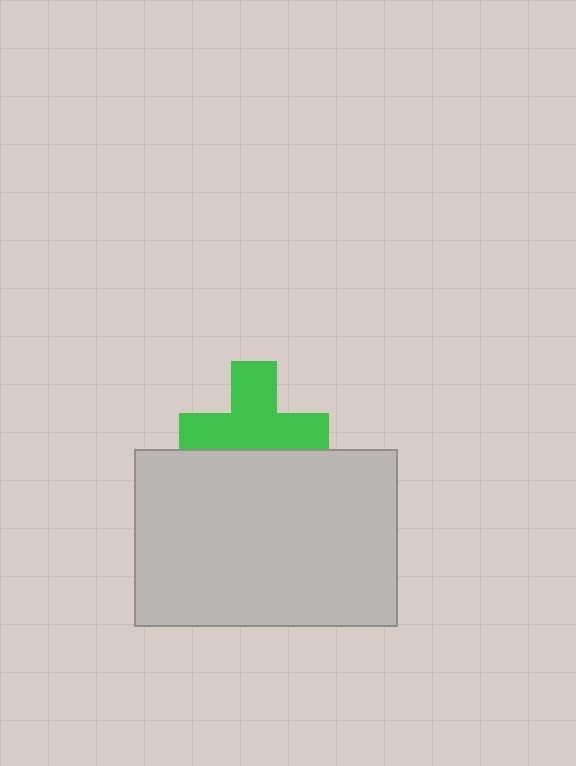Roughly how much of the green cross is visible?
Most of it is visible (roughly 68%).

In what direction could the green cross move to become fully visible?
The green cross could move up. That would shift it out from behind the light gray rectangle entirely.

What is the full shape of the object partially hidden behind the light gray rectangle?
The partially hidden object is a green cross.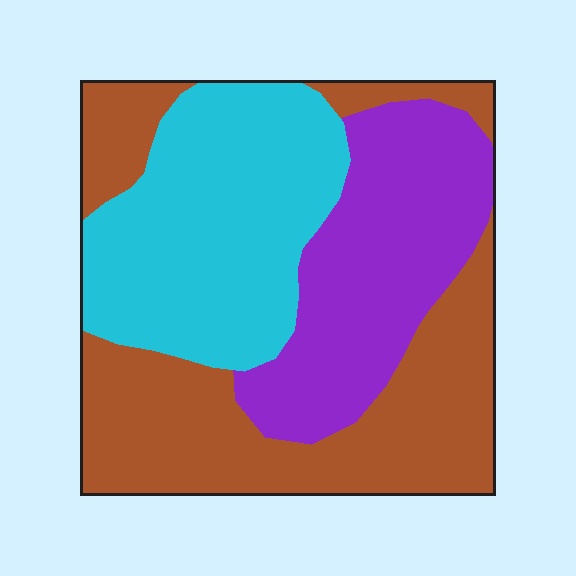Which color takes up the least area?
Purple, at roughly 25%.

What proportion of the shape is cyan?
Cyan covers around 35% of the shape.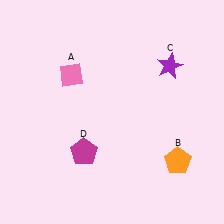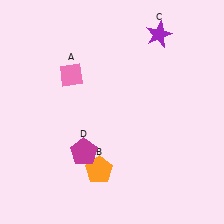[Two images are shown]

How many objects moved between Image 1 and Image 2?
2 objects moved between the two images.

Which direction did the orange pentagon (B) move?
The orange pentagon (B) moved left.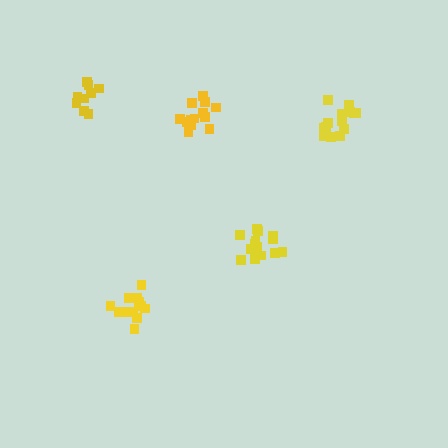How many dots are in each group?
Group 1: 14 dots, Group 2: 15 dots, Group 3: 14 dots, Group 4: 13 dots, Group 5: 9 dots (65 total).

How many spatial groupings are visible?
There are 5 spatial groupings.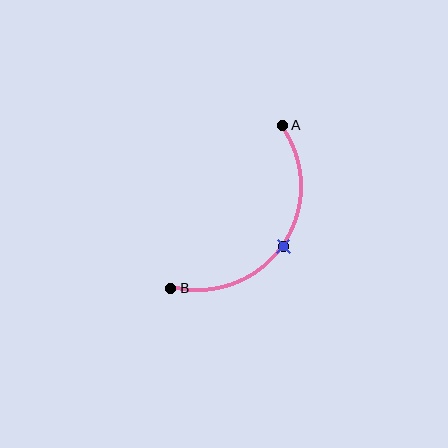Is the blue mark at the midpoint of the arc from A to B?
Yes. The blue mark lies on the arc at equal arc-length from both A and B — it is the arc midpoint.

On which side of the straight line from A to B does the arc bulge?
The arc bulges below and to the right of the straight line connecting A and B.